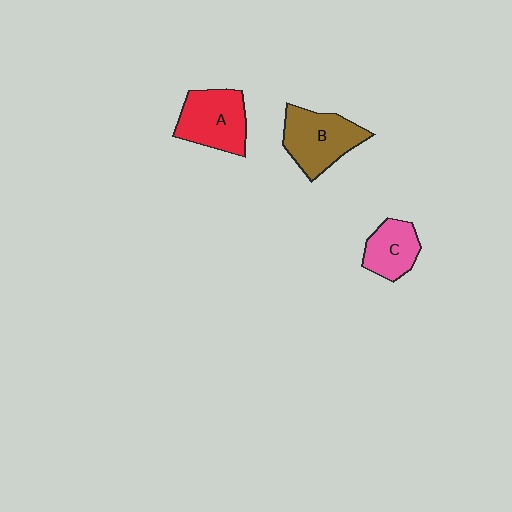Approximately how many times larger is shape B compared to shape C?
Approximately 1.5 times.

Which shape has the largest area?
Shape B (brown).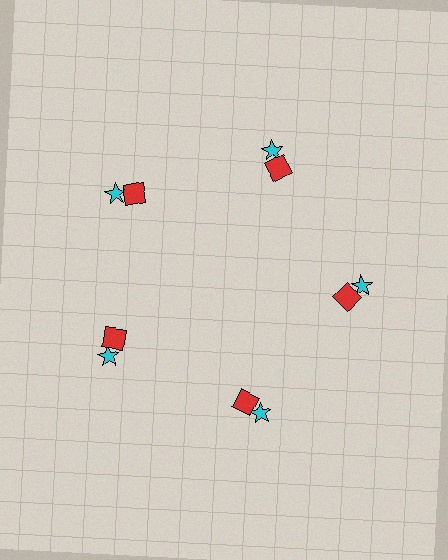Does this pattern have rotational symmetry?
Yes, this pattern has 5-fold rotational symmetry. It looks the same after rotating 72 degrees around the center.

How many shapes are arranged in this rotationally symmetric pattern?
There are 10 shapes, arranged in 5 groups of 2.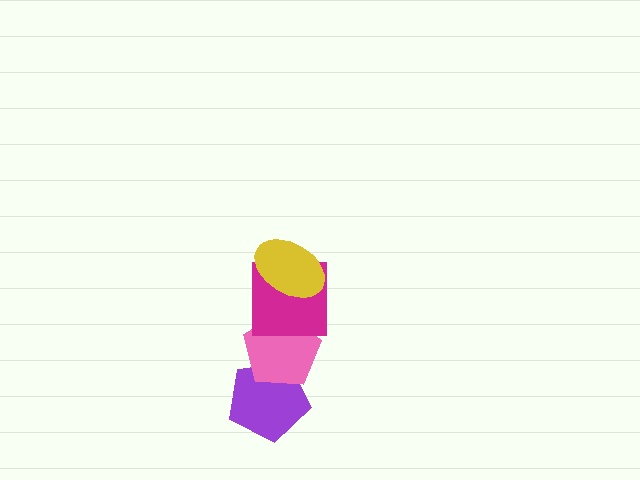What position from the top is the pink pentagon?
The pink pentagon is 3rd from the top.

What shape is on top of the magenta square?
The yellow ellipse is on top of the magenta square.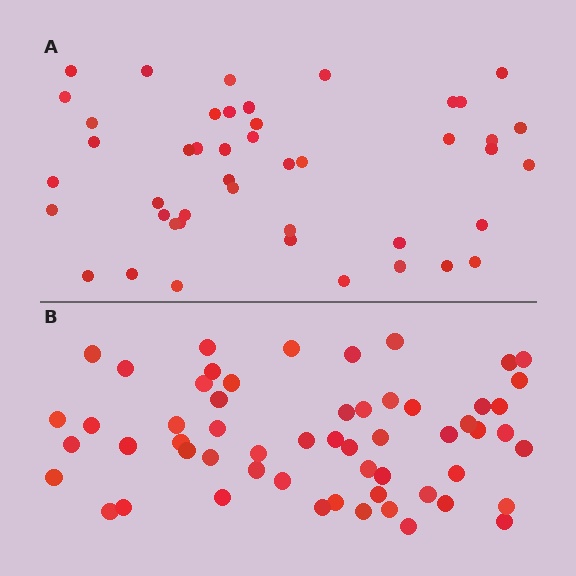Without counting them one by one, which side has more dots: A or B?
Region B (the bottom region) has more dots.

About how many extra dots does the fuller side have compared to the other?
Region B has roughly 12 or so more dots than region A.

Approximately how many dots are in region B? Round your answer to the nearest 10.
About 60 dots. (The exact count is 57, which rounds to 60.)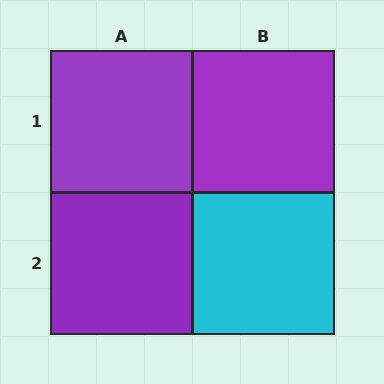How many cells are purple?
3 cells are purple.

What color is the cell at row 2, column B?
Cyan.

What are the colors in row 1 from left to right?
Purple, purple.